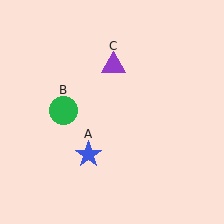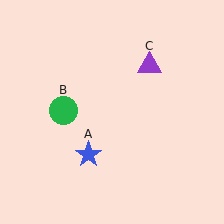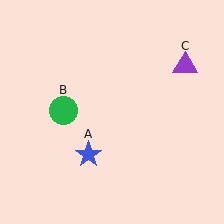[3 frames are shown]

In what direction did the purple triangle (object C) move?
The purple triangle (object C) moved right.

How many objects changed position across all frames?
1 object changed position: purple triangle (object C).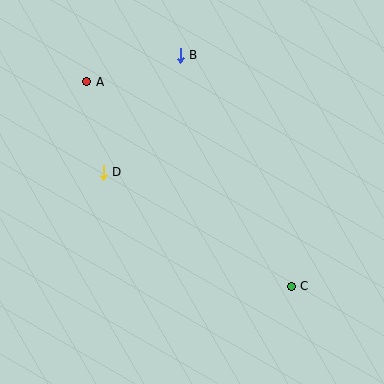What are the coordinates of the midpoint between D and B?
The midpoint between D and B is at (142, 114).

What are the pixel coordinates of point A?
Point A is at (87, 82).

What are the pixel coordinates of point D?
Point D is at (103, 172).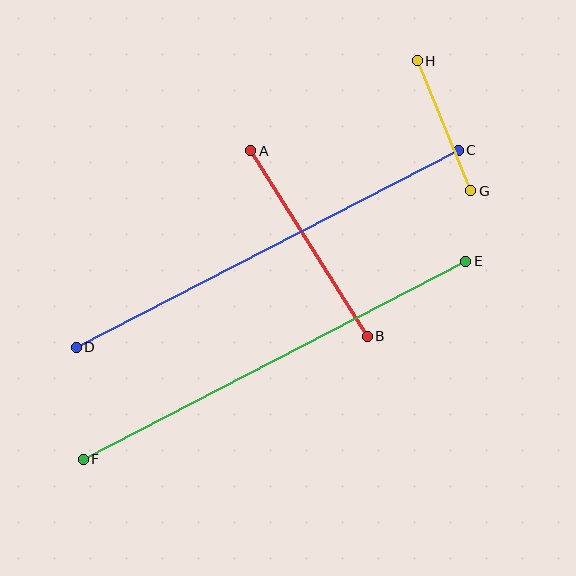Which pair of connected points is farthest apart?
Points E and F are farthest apart.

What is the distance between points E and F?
The distance is approximately 431 pixels.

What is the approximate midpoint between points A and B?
The midpoint is at approximately (309, 243) pixels.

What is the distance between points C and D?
The distance is approximately 430 pixels.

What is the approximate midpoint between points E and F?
The midpoint is at approximately (275, 360) pixels.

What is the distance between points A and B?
The distance is approximately 219 pixels.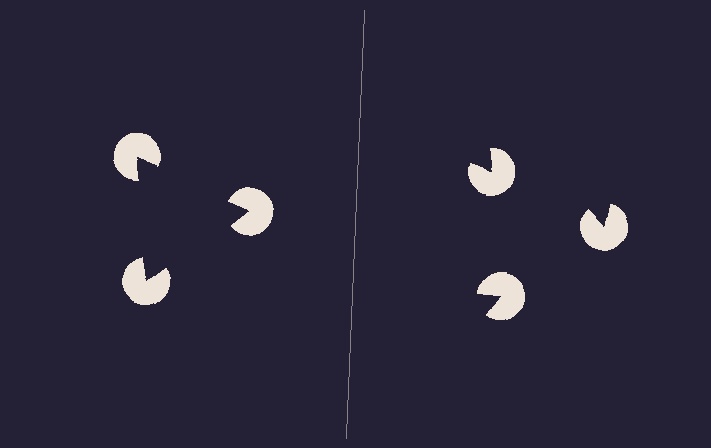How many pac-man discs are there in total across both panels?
6 — 3 on each side.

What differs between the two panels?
The pac-man discs are positioned identically on both sides; only the wedge orientations differ. On the left they align to a triangle; on the right they are misaligned.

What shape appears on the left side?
An illusory triangle.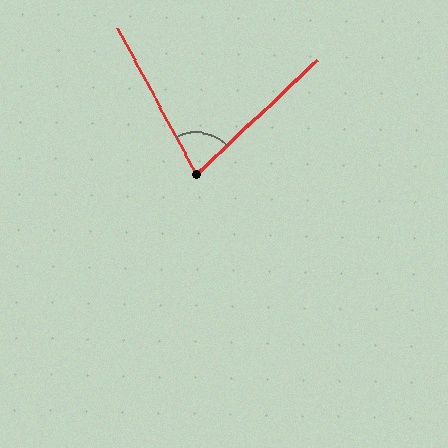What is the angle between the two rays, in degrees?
Approximately 75 degrees.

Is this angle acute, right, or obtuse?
It is acute.